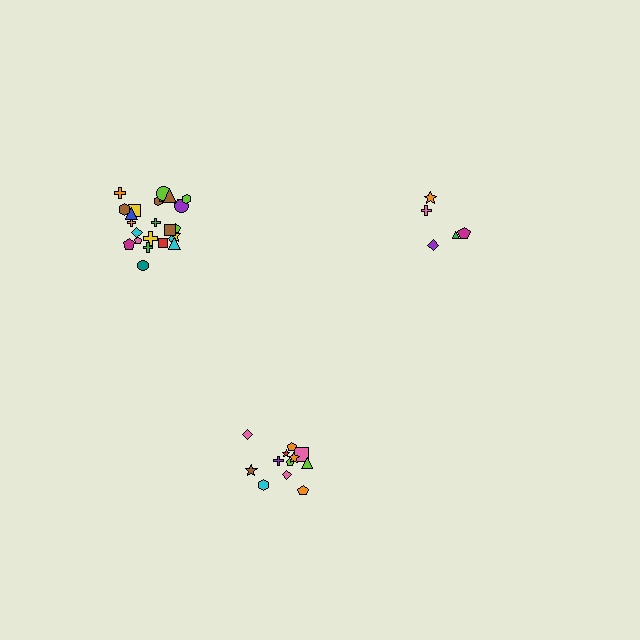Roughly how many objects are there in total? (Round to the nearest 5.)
Roughly 40 objects in total.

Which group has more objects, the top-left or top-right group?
The top-left group.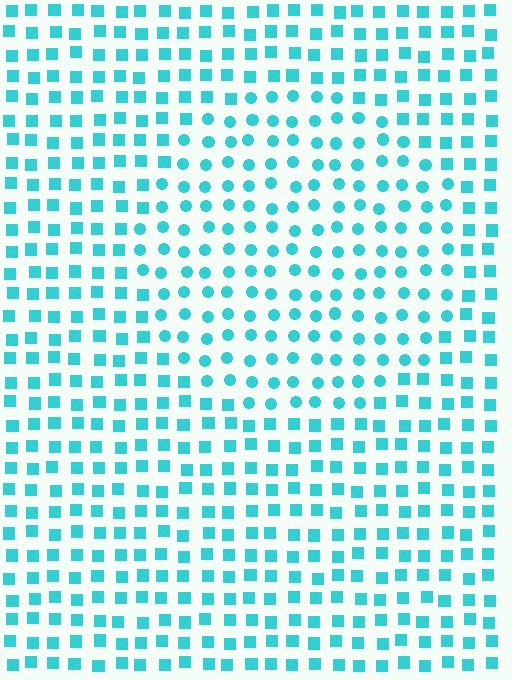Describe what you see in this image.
The image is filled with small cyan elements arranged in a uniform grid. A circle-shaped region contains circles, while the surrounding area contains squares. The boundary is defined purely by the change in element shape.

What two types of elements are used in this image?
The image uses circles inside the circle region and squares outside it.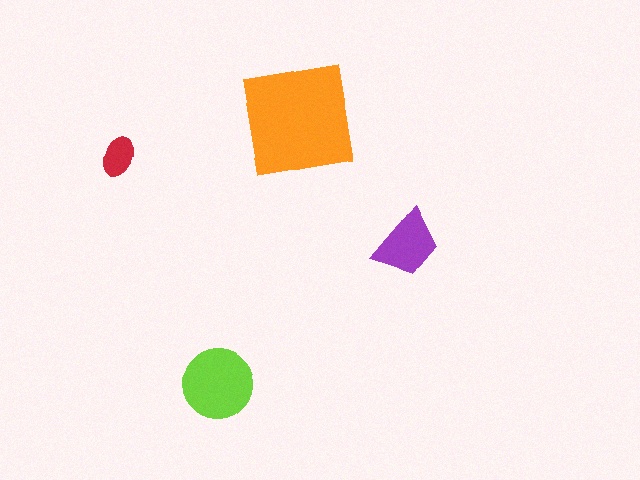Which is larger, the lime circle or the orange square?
The orange square.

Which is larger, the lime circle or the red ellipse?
The lime circle.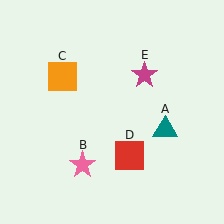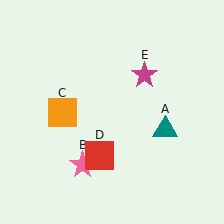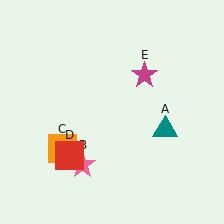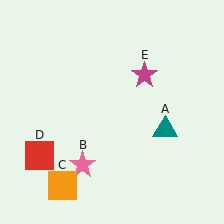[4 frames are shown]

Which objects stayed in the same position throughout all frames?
Teal triangle (object A) and pink star (object B) and magenta star (object E) remained stationary.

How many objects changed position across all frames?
2 objects changed position: orange square (object C), red square (object D).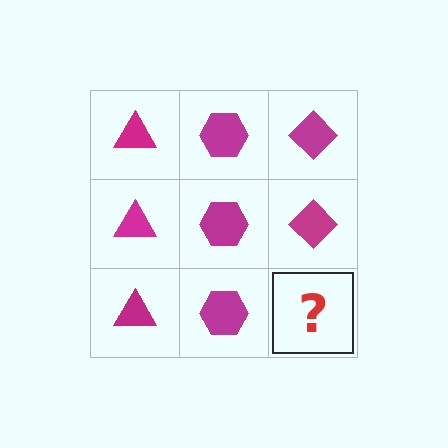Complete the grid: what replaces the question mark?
The question mark should be replaced with a magenta diamond.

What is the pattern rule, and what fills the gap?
The rule is that each column has a consistent shape. The gap should be filled with a magenta diamond.